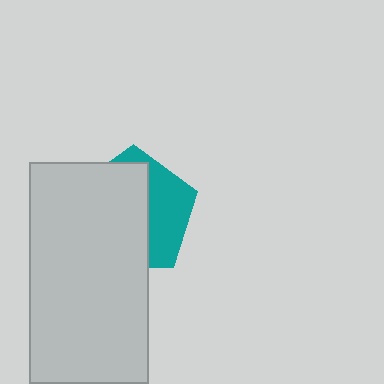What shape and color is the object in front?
The object in front is a light gray rectangle.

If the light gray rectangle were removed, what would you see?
You would see the complete teal pentagon.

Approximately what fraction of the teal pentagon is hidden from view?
Roughly 64% of the teal pentagon is hidden behind the light gray rectangle.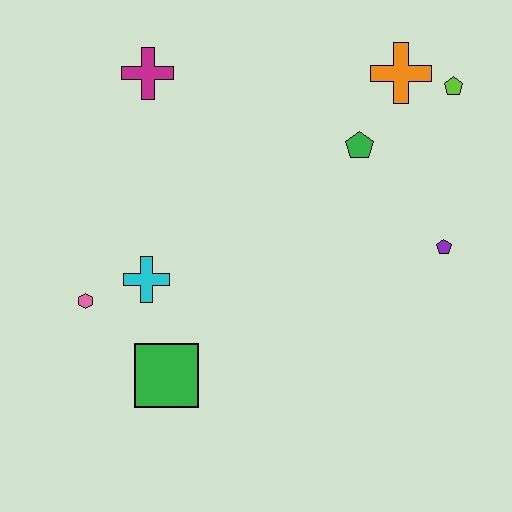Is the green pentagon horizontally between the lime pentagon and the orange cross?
No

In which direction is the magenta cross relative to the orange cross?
The magenta cross is to the left of the orange cross.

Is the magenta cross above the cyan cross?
Yes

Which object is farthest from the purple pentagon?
The pink hexagon is farthest from the purple pentagon.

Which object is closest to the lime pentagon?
The orange cross is closest to the lime pentagon.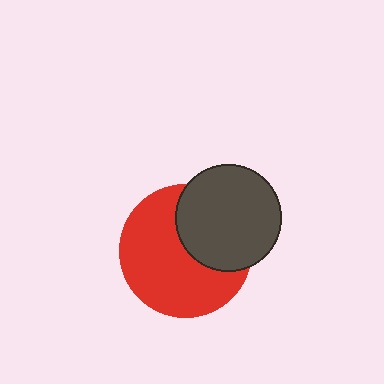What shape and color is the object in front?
The object in front is a dark gray circle.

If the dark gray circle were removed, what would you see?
You would see the complete red circle.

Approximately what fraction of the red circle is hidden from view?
Roughly 36% of the red circle is hidden behind the dark gray circle.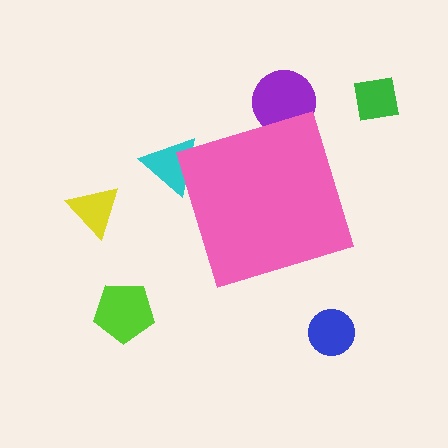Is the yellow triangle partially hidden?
No, the yellow triangle is fully visible.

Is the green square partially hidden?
No, the green square is fully visible.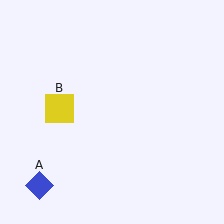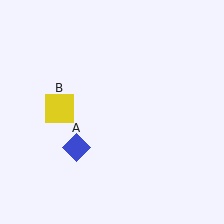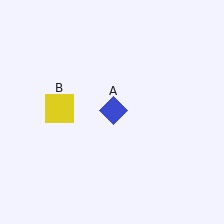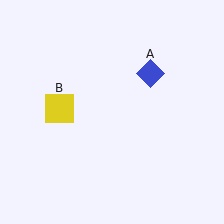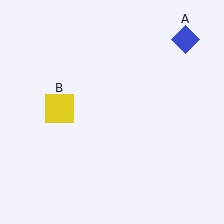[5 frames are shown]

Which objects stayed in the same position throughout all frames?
Yellow square (object B) remained stationary.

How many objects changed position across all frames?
1 object changed position: blue diamond (object A).